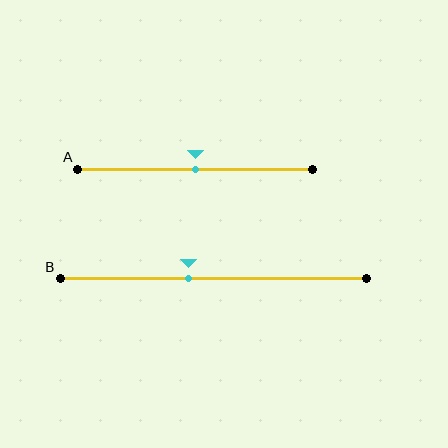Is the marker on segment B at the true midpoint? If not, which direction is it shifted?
No, the marker on segment B is shifted to the left by about 8% of the segment length.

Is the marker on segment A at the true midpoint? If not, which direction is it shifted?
Yes, the marker on segment A is at the true midpoint.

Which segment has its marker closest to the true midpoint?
Segment A has its marker closest to the true midpoint.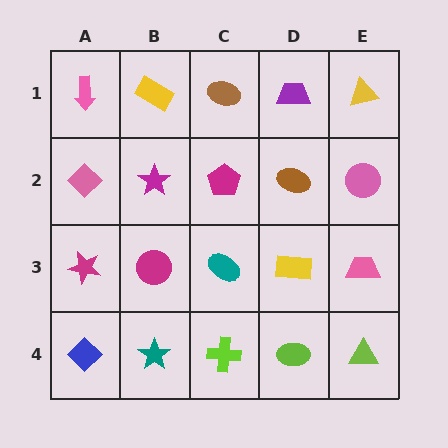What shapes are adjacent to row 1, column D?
A brown ellipse (row 2, column D), a brown ellipse (row 1, column C), a yellow triangle (row 1, column E).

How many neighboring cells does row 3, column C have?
4.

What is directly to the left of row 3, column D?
A teal ellipse.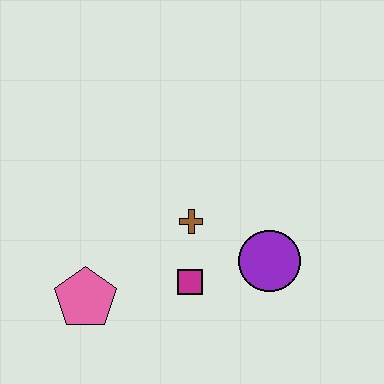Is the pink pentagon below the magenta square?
Yes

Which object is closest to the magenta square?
The brown cross is closest to the magenta square.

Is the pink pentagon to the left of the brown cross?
Yes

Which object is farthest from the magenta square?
The pink pentagon is farthest from the magenta square.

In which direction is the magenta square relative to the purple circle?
The magenta square is to the left of the purple circle.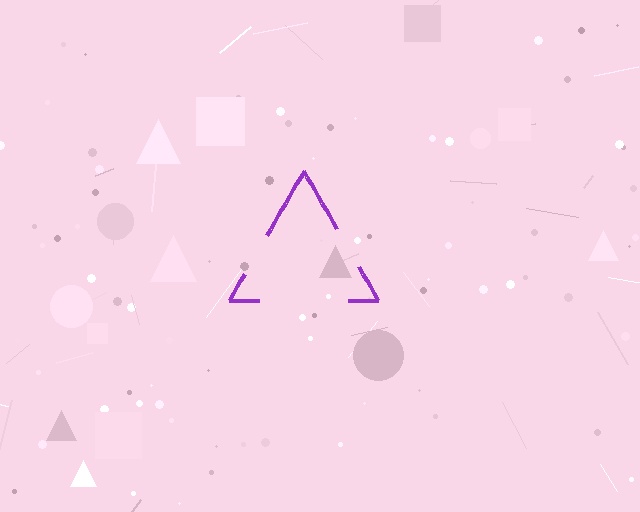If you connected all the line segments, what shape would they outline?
They would outline a triangle.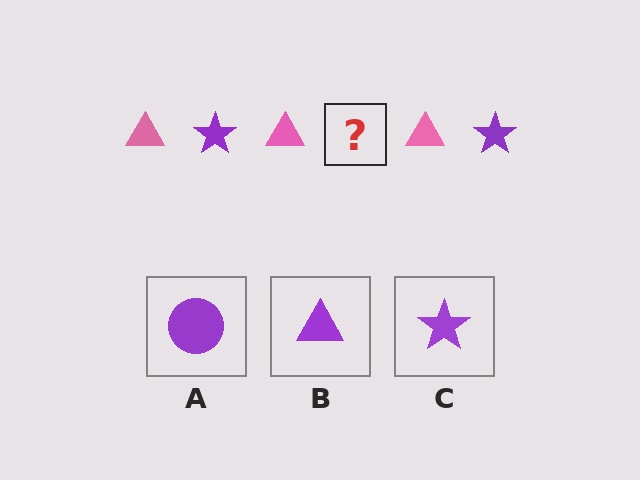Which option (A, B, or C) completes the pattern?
C.